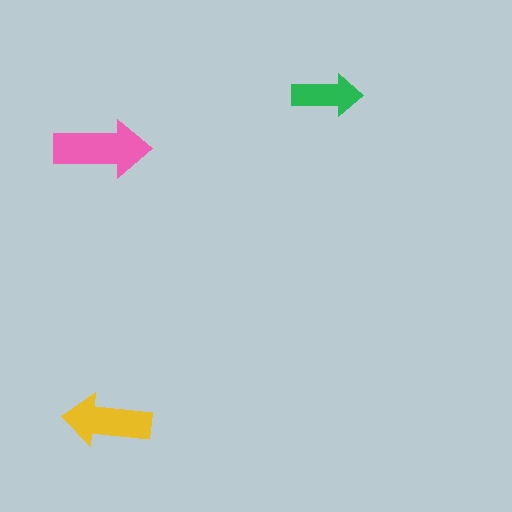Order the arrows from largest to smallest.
the pink one, the yellow one, the green one.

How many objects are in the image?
There are 3 objects in the image.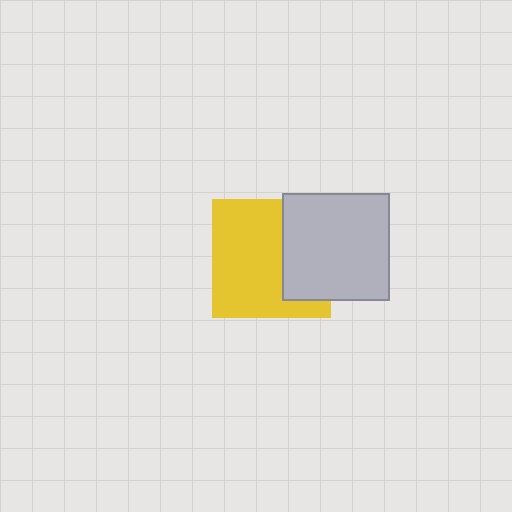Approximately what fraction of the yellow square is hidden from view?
Roughly 36% of the yellow square is hidden behind the light gray square.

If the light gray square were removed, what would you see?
You would see the complete yellow square.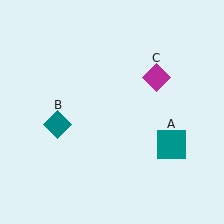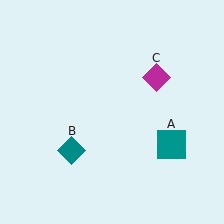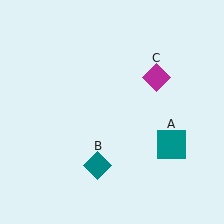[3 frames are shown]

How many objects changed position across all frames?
1 object changed position: teal diamond (object B).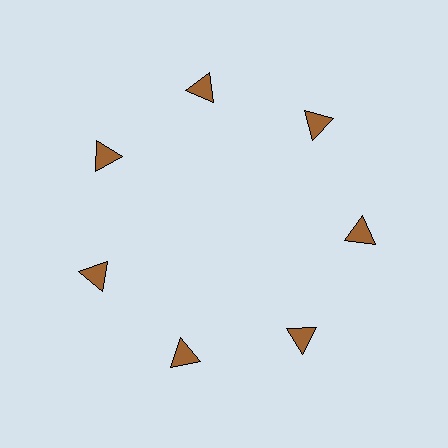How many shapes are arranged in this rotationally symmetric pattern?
There are 7 shapes, arranged in 7 groups of 1.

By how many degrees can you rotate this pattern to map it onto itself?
The pattern maps onto itself every 51 degrees of rotation.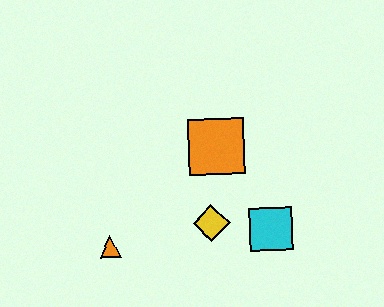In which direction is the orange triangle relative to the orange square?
The orange triangle is to the left of the orange square.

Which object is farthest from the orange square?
The orange triangle is farthest from the orange square.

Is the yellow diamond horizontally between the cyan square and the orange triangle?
Yes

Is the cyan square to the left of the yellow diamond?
No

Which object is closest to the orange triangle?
The yellow diamond is closest to the orange triangle.